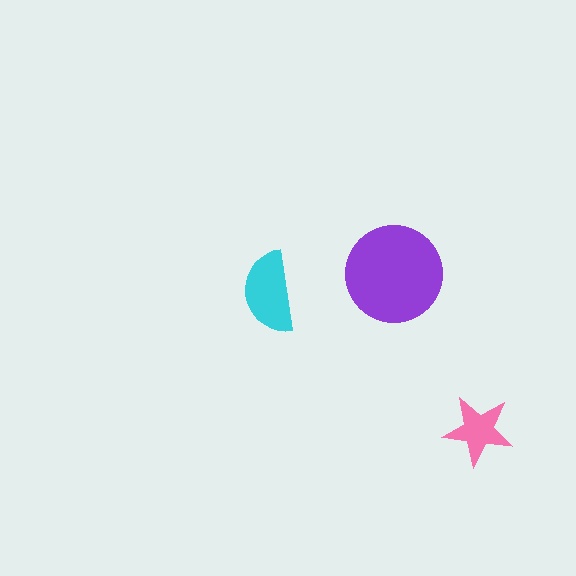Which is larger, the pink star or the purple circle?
The purple circle.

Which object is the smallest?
The pink star.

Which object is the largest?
The purple circle.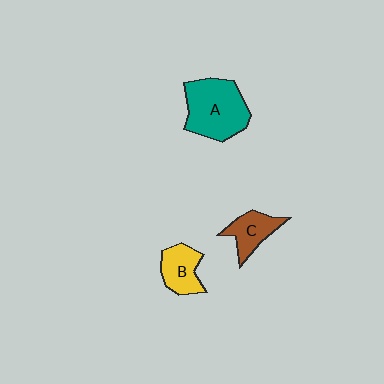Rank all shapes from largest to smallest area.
From largest to smallest: A (teal), B (yellow), C (brown).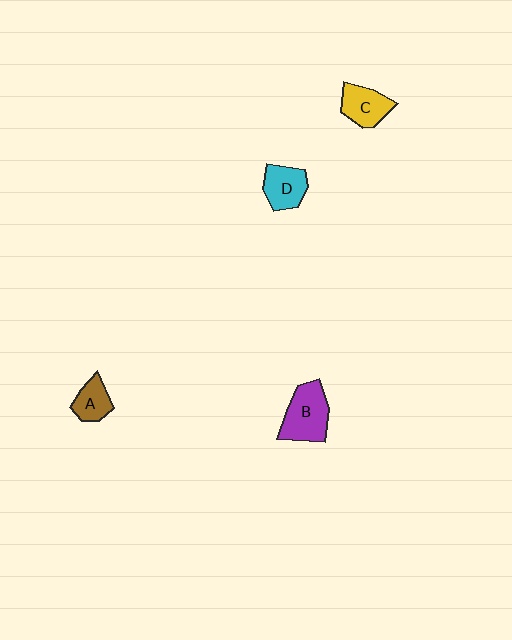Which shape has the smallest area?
Shape A (brown).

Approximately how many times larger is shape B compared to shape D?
Approximately 1.4 times.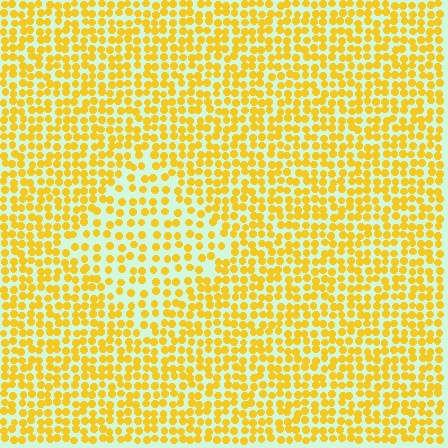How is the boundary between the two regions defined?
The boundary is defined by a change in element density (approximately 1.7x ratio). All elements are the same color, size, and shape.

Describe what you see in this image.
The image contains small yellow elements arranged at two different densities. A diamond-shaped region is visible where the elements are less densely packed than the surrounding area.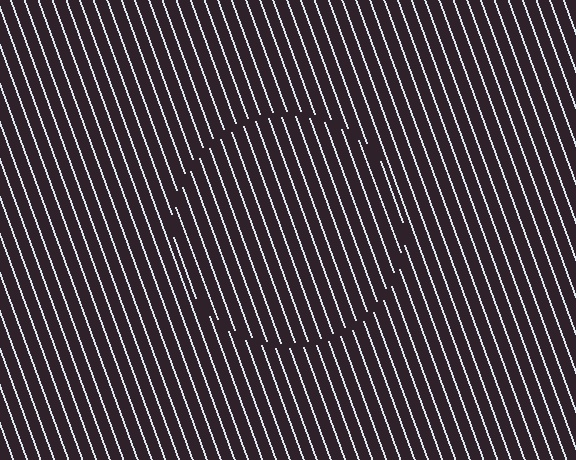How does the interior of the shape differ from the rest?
The interior of the shape contains the same grating, shifted by half a period — the contour is defined by the phase discontinuity where line-ends from the inner and outer gratings abut.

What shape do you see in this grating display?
An illusory circle. The interior of the shape contains the same grating, shifted by half a period — the contour is defined by the phase discontinuity where line-ends from the inner and outer gratings abut.